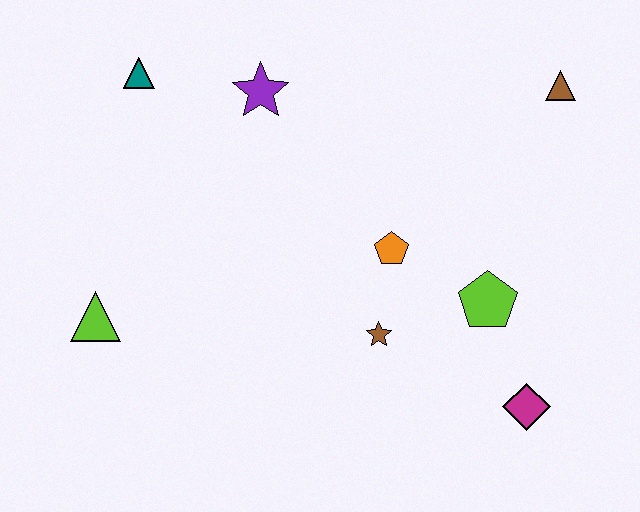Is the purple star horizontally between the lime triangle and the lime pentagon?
Yes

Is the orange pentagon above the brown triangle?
No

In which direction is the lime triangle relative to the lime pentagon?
The lime triangle is to the left of the lime pentagon.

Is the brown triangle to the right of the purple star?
Yes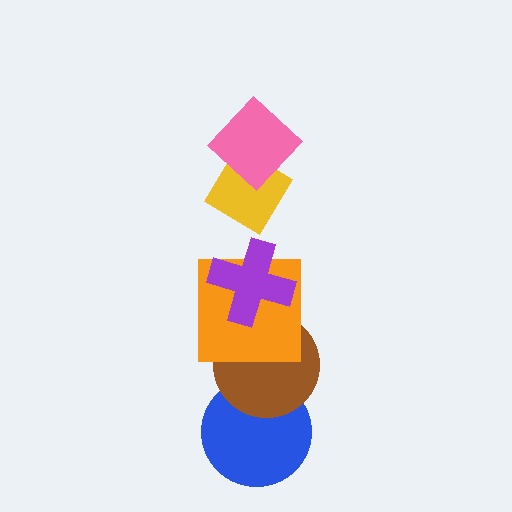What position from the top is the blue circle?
The blue circle is 6th from the top.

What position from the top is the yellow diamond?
The yellow diamond is 2nd from the top.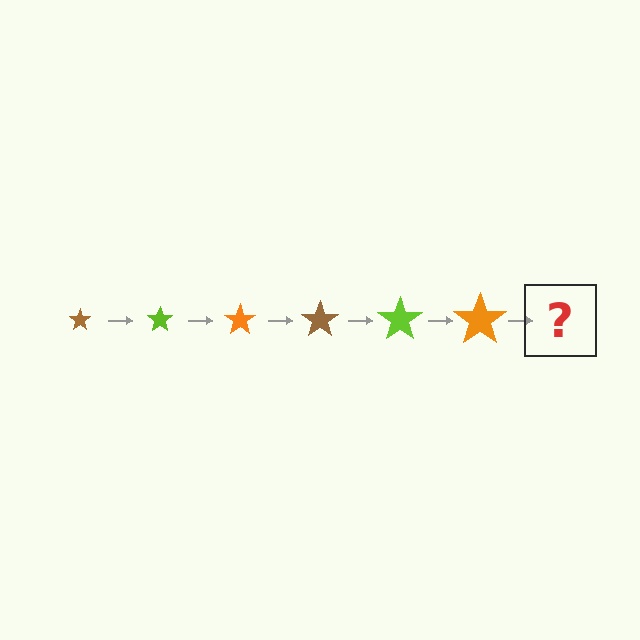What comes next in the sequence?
The next element should be a brown star, larger than the previous one.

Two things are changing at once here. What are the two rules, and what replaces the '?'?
The two rules are that the star grows larger each step and the color cycles through brown, lime, and orange. The '?' should be a brown star, larger than the previous one.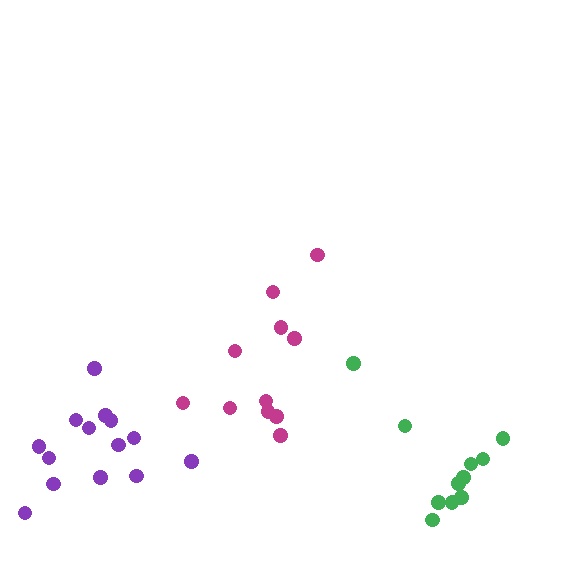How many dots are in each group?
Group 1: 11 dots, Group 2: 11 dots, Group 3: 14 dots (36 total).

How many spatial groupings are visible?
There are 3 spatial groupings.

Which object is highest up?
The magenta cluster is topmost.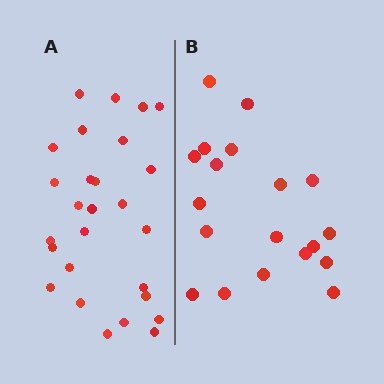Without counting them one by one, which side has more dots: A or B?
Region A (the left region) has more dots.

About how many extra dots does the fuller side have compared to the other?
Region A has roughly 8 or so more dots than region B.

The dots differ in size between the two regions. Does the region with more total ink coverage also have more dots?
No. Region B has more total ink coverage because its dots are larger, but region A actually contains more individual dots. Total area can be misleading — the number of items is what matters here.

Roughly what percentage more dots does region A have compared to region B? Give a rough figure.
About 40% more.